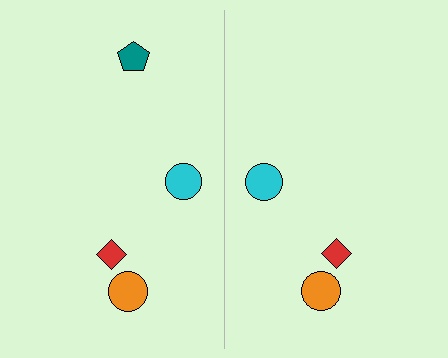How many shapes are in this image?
There are 7 shapes in this image.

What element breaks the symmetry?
A teal pentagon is missing from the right side.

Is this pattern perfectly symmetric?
No, the pattern is not perfectly symmetric. A teal pentagon is missing from the right side.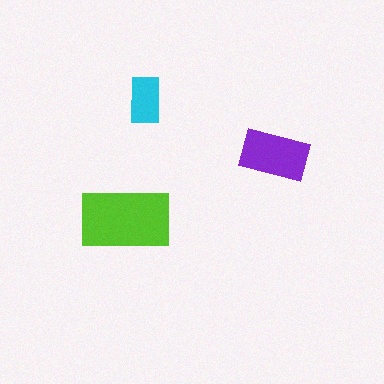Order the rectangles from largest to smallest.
the lime one, the purple one, the cyan one.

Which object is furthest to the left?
The lime rectangle is leftmost.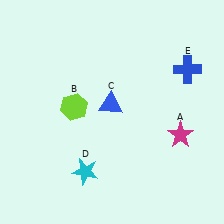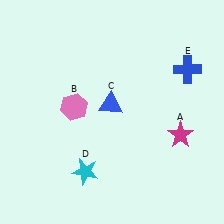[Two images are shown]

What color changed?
The hexagon (B) changed from lime in Image 1 to pink in Image 2.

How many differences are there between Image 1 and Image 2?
There is 1 difference between the two images.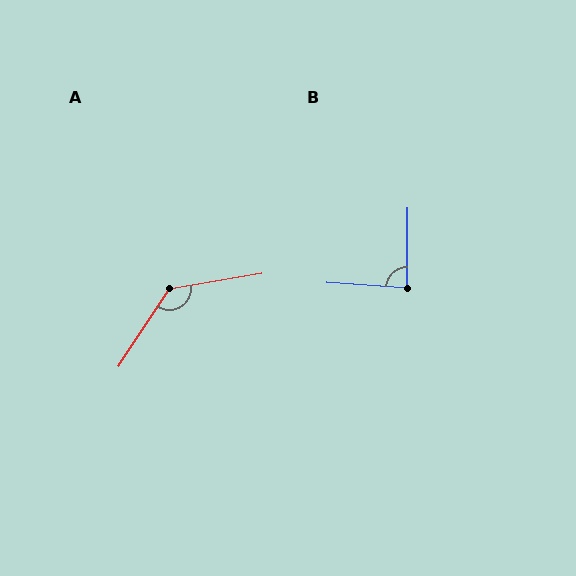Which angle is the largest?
A, at approximately 133 degrees.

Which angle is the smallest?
B, at approximately 86 degrees.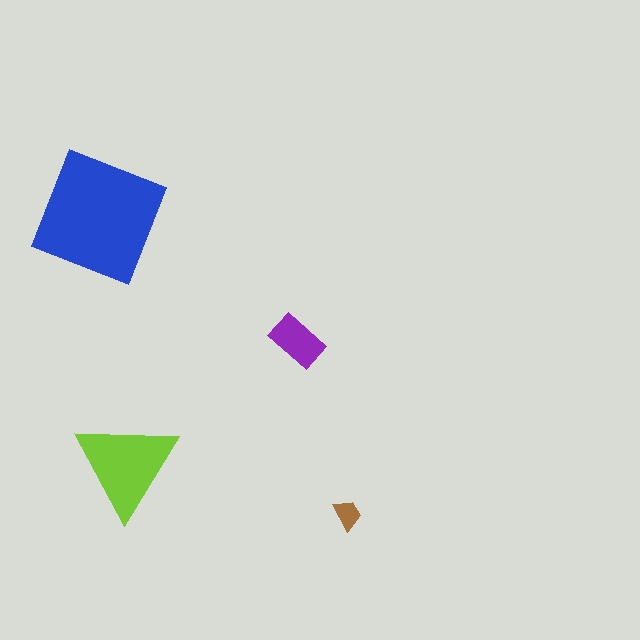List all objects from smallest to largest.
The brown trapezoid, the purple rectangle, the lime triangle, the blue square.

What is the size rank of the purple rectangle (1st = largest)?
3rd.